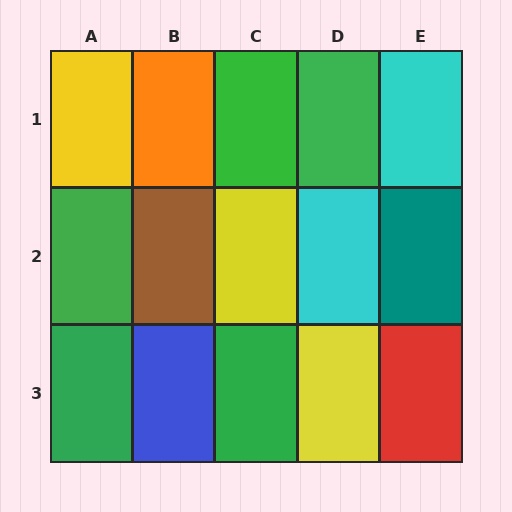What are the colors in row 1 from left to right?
Yellow, orange, green, green, cyan.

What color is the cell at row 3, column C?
Green.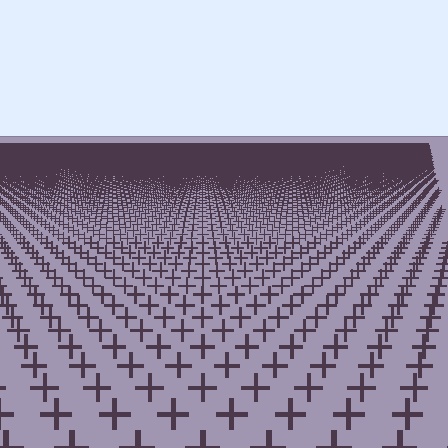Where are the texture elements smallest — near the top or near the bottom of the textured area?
Near the top.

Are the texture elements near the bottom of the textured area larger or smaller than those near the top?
Larger. Near the bottom, elements are closer to the viewer and appear at a bigger on-screen size.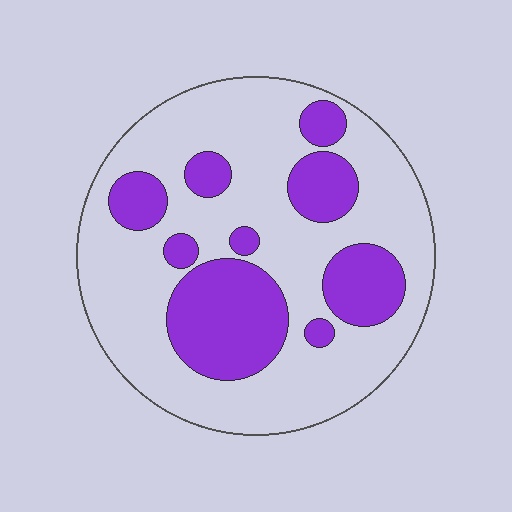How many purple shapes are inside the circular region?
9.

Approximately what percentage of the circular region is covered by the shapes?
Approximately 30%.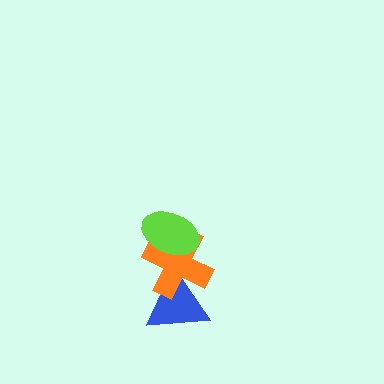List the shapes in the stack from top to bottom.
From top to bottom: the lime ellipse, the orange cross, the blue triangle.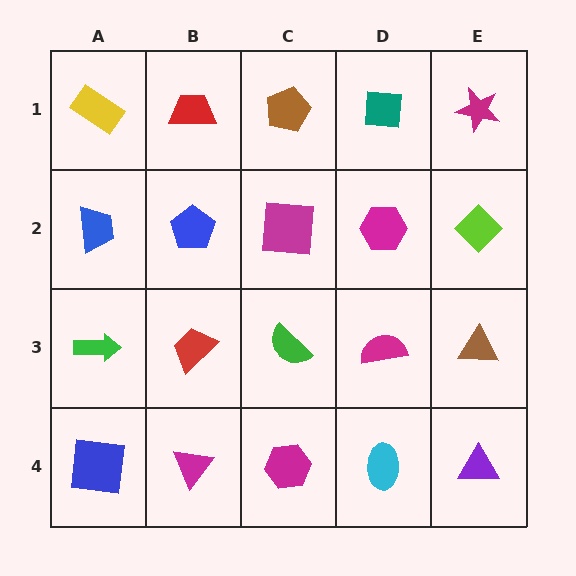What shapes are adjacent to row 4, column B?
A red trapezoid (row 3, column B), a blue square (row 4, column A), a magenta hexagon (row 4, column C).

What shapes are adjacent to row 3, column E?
A lime diamond (row 2, column E), a purple triangle (row 4, column E), a magenta semicircle (row 3, column D).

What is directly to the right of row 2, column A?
A blue pentagon.